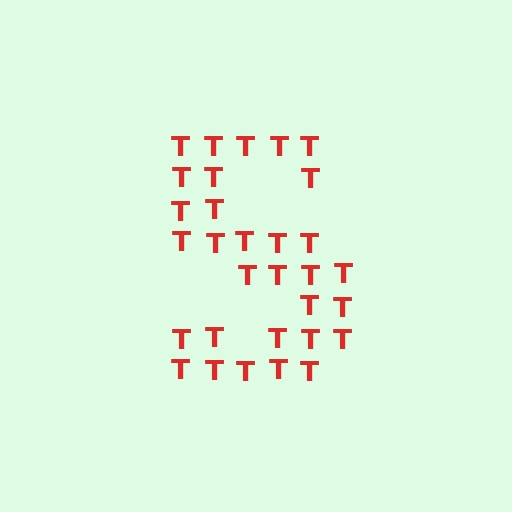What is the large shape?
The large shape is the letter S.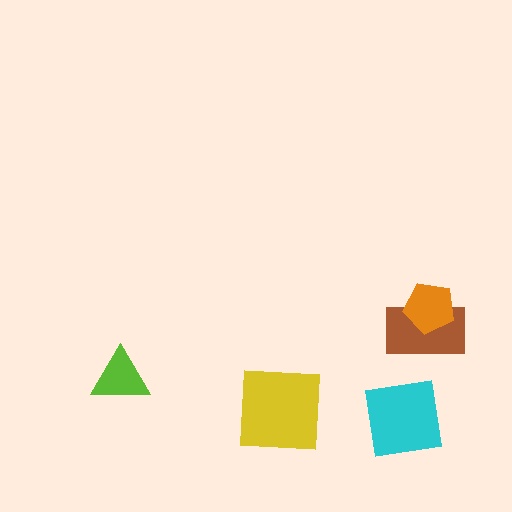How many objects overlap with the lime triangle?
0 objects overlap with the lime triangle.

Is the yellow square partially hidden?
No, no other shape covers it.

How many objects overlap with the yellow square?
0 objects overlap with the yellow square.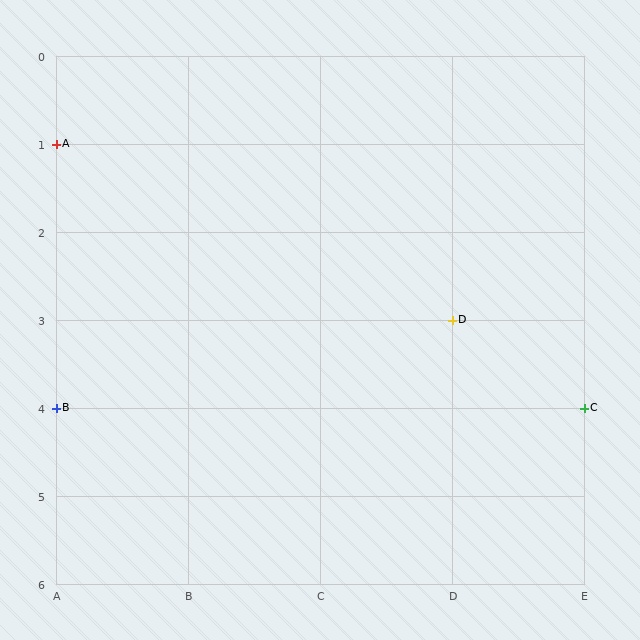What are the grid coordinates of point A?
Point A is at grid coordinates (A, 1).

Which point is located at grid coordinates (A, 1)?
Point A is at (A, 1).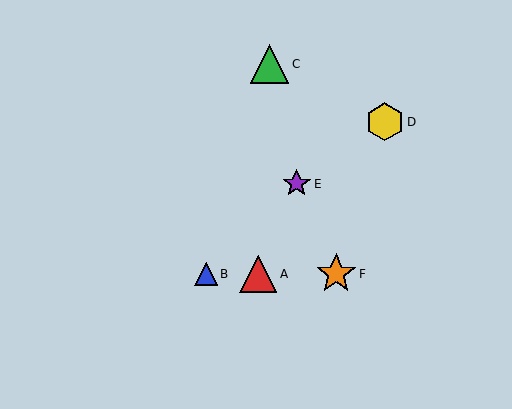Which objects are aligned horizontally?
Objects A, B, F are aligned horizontally.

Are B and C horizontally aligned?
No, B is at y≈274 and C is at y≈64.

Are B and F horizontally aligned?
Yes, both are at y≈274.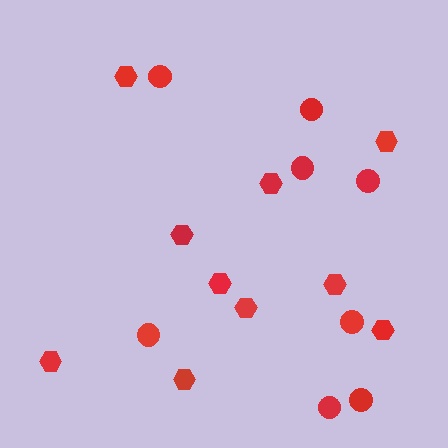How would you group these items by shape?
There are 2 groups: one group of circles (8) and one group of hexagons (10).